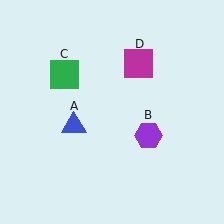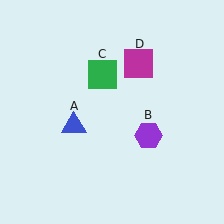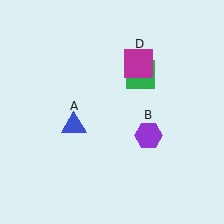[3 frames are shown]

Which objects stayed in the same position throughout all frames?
Blue triangle (object A) and purple hexagon (object B) and magenta square (object D) remained stationary.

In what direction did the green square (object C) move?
The green square (object C) moved right.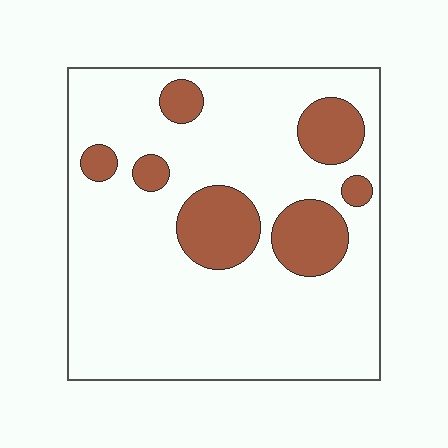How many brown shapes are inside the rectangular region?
7.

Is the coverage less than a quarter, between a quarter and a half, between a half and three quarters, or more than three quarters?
Less than a quarter.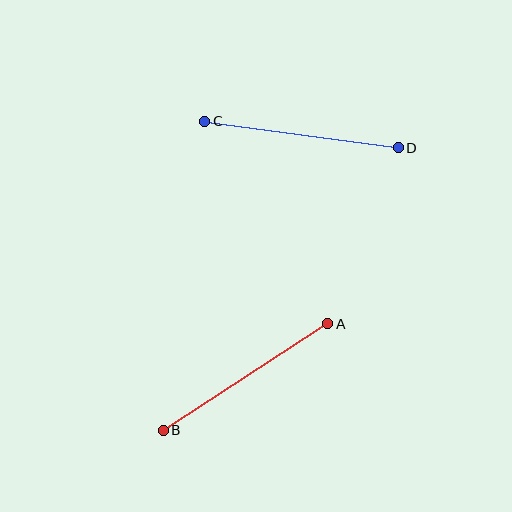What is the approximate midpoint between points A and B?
The midpoint is at approximately (245, 377) pixels.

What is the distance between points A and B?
The distance is approximately 196 pixels.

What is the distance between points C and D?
The distance is approximately 196 pixels.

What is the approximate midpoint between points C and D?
The midpoint is at approximately (302, 135) pixels.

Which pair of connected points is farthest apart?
Points A and B are farthest apart.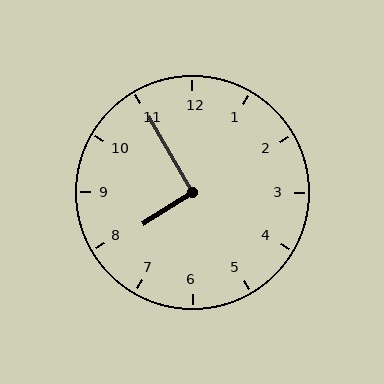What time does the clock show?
7:55.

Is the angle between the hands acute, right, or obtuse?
It is right.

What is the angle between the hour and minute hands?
Approximately 92 degrees.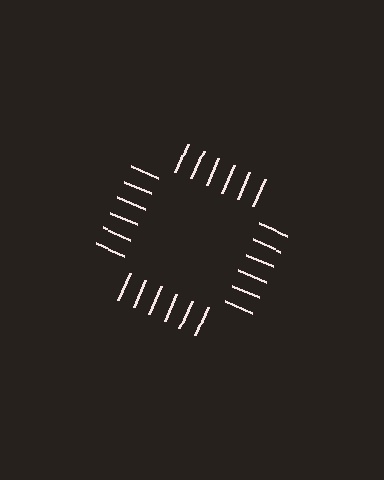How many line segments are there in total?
24 — 6 along each of the 4 edges.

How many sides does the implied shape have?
4 sides — the line-ends trace a square.